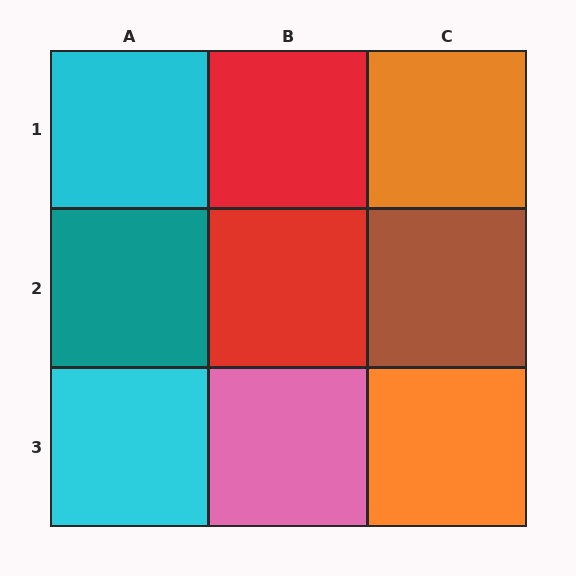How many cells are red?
2 cells are red.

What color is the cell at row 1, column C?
Orange.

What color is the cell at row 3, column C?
Orange.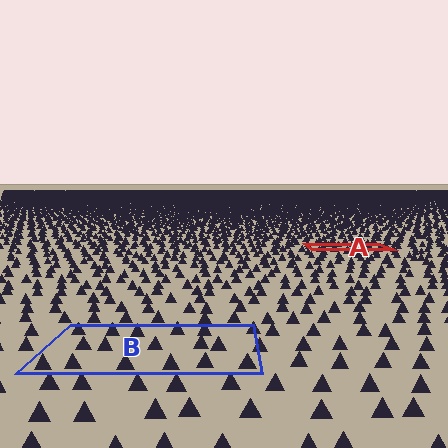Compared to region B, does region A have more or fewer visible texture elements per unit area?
Region A has more texture elements per unit area — they are packed more densely because it is farther away.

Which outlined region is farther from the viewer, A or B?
Region A is farther from the viewer — the texture elements inside it appear smaller and more densely packed.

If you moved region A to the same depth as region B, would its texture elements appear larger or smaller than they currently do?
They would appear larger. At a closer depth, the same texture elements are projected at a bigger on-screen size.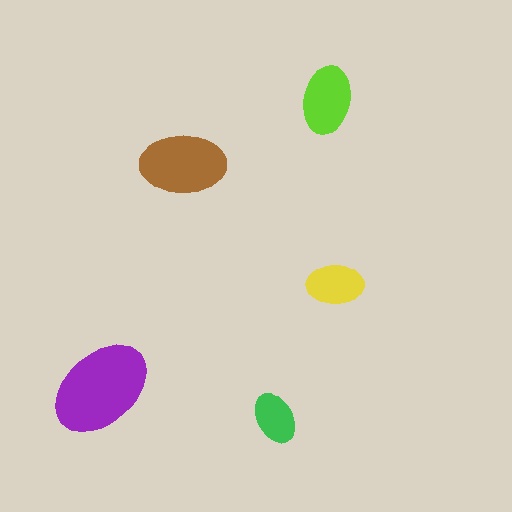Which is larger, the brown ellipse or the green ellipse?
The brown one.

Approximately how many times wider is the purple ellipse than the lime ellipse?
About 1.5 times wider.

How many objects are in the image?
There are 5 objects in the image.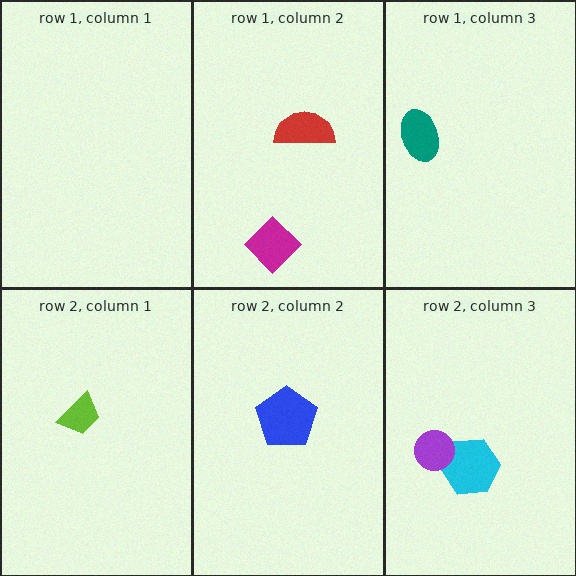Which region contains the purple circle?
The row 2, column 3 region.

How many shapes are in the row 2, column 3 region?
2.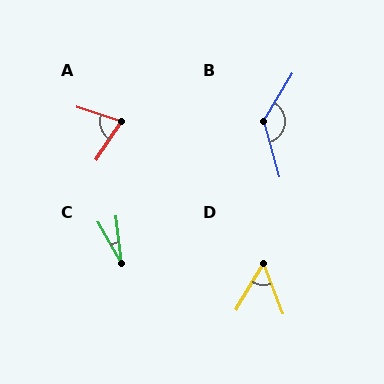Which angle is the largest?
B, at approximately 133 degrees.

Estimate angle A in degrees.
Approximately 75 degrees.